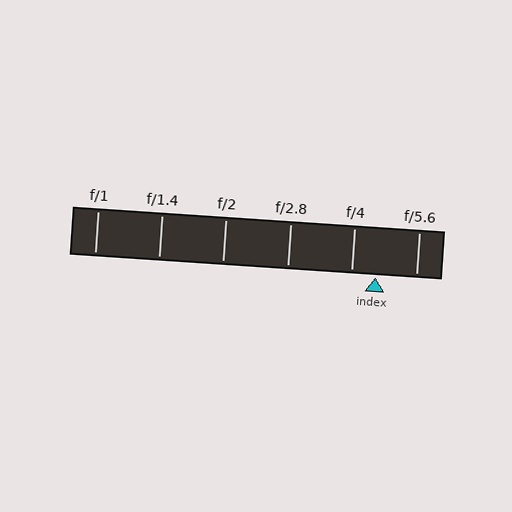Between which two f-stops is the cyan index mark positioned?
The index mark is between f/4 and f/5.6.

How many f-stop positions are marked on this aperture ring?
There are 6 f-stop positions marked.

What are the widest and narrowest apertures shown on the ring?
The widest aperture shown is f/1 and the narrowest is f/5.6.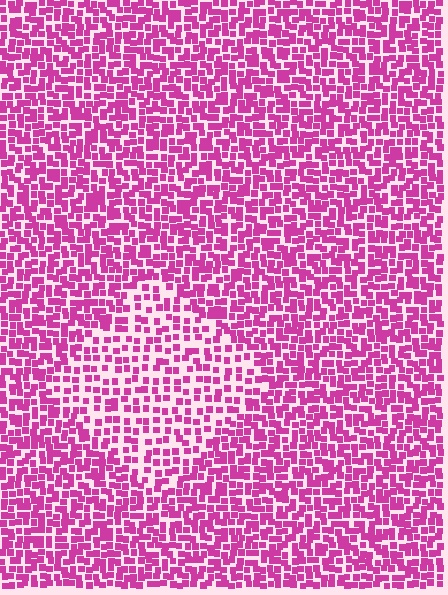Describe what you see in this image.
The image contains small magenta elements arranged at two different densities. A diamond-shaped region is visible where the elements are less densely packed than the surrounding area.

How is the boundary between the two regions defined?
The boundary is defined by a change in element density (approximately 1.8x ratio). All elements are the same color, size, and shape.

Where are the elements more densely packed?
The elements are more densely packed outside the diamond boundary.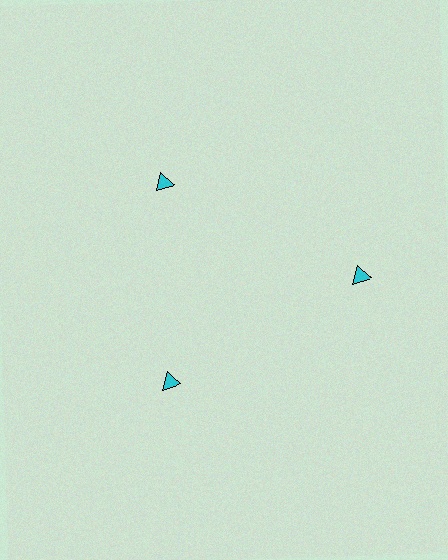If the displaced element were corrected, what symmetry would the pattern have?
It would have 3-fold rotational symmetry — the pattern would map onto itself every 120 degrees.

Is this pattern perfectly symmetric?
No. The 3 cyan triangles are arranged in a ring, but one element near the 3 o'clock position is pushed outward from the center, breaking the 3-fold rotational symmetry.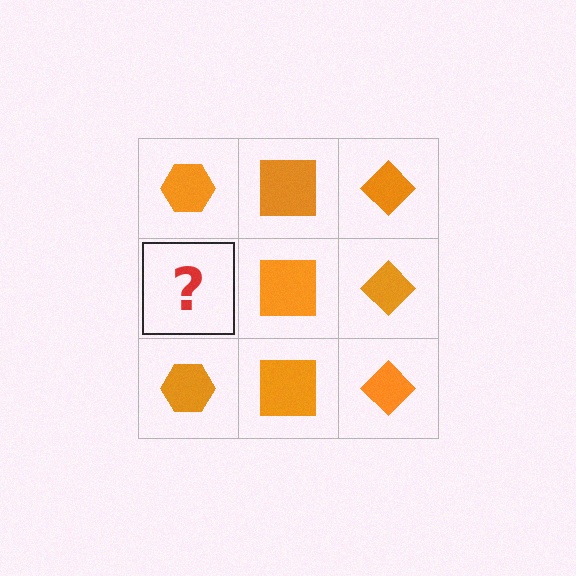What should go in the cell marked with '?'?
The missing cell should contain an orange hexagon.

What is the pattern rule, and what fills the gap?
The rule is that each column has a consistent shape. The gap should be filled with an orange hexagon.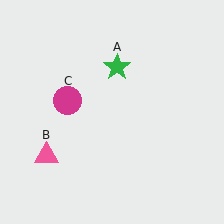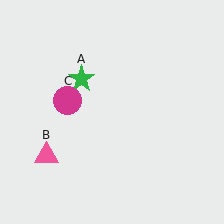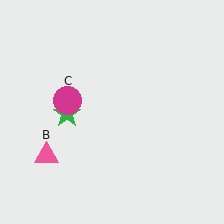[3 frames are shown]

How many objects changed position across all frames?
1 object changed position: green star (object A).